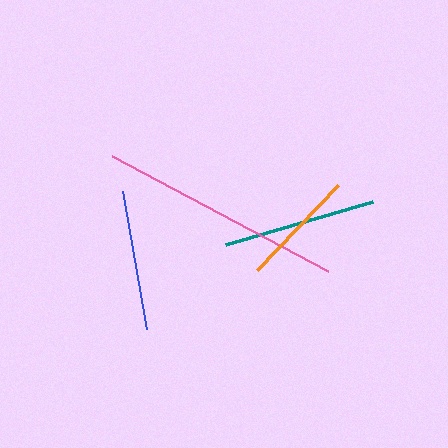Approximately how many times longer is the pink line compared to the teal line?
The pink line is approximately 1.6 times the length of the teal line.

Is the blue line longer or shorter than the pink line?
The pink line is longer than the blue line.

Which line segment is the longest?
The pink line is the longest at approximately 245 pixels.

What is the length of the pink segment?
The pink segment is approximately 245 pixels long.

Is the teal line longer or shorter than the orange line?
The teal line is longer than the orange line.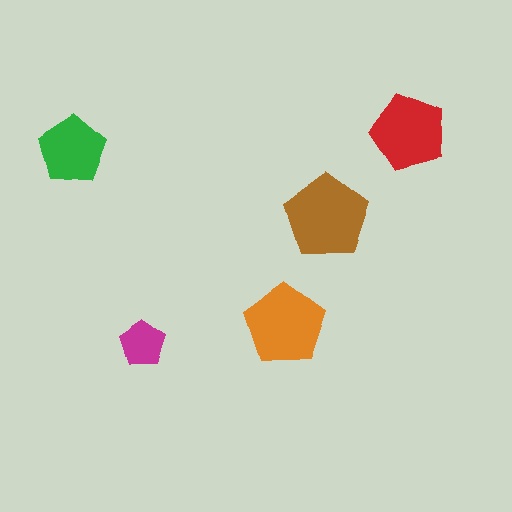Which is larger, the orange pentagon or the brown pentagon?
The brown one.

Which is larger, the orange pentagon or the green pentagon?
The orange one.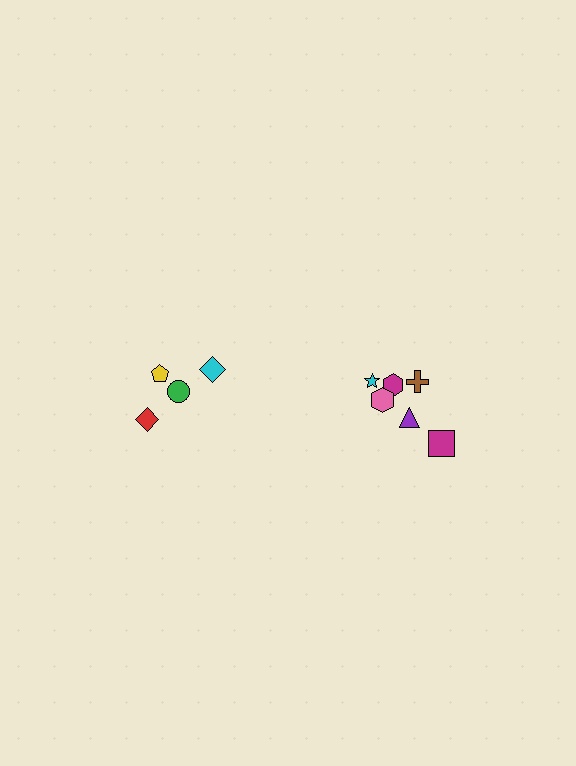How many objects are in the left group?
There are 4 objects.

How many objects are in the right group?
There are 6 objects.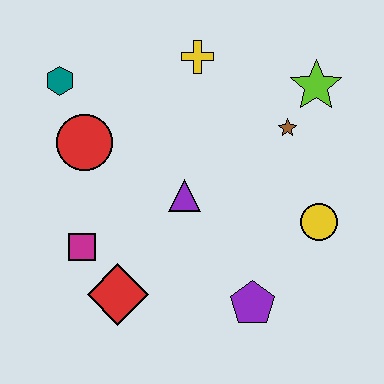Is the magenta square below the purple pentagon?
No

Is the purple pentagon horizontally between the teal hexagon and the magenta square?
No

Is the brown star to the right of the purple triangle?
Yes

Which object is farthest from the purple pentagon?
The teal hexagon is farthest from the purple pentagon.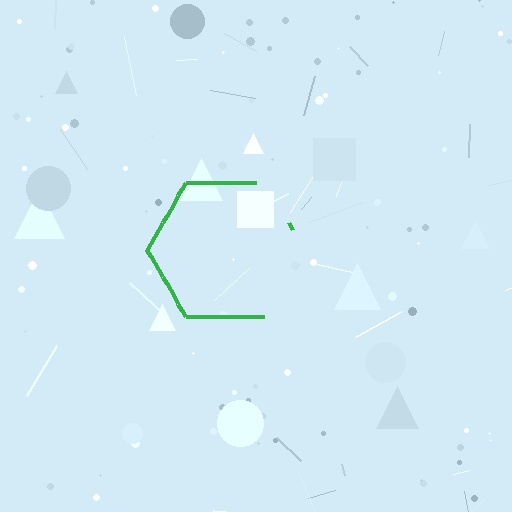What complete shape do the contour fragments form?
The contour fragments form a hexagon.